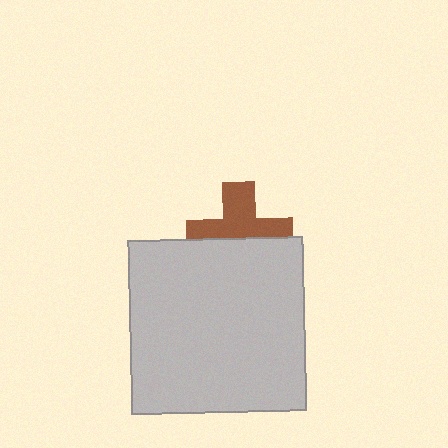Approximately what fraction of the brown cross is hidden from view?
Roughly 46% of the brown cross is hidden behind the light gray square.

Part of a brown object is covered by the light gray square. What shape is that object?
It is a cross.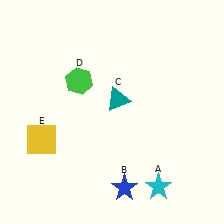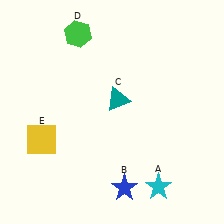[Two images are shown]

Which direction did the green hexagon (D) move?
The green hexagon (D) moved up.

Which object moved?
The green hexagon (D) moved up.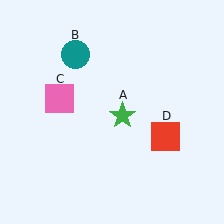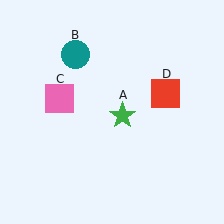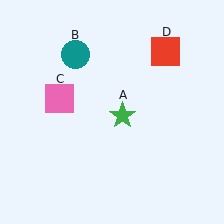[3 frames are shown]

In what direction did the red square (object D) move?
The red square (object D) moved up.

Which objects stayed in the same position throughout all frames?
Green star (object A) and teal circle (object B) and pink square (object C) remained stationary.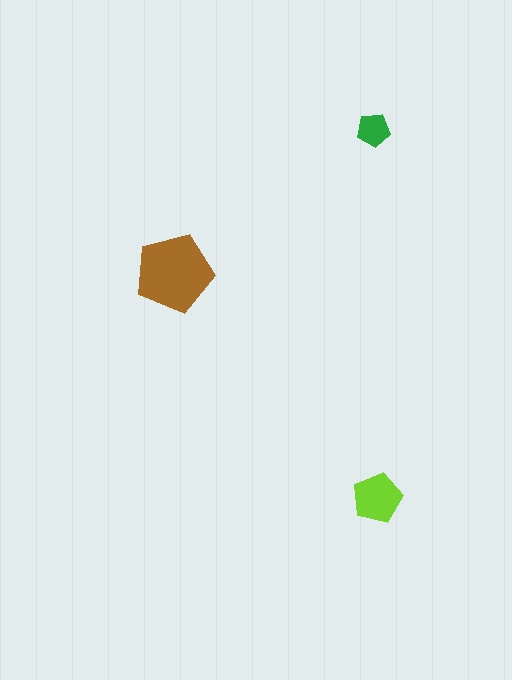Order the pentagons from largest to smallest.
the brown one, the lime one, the green one.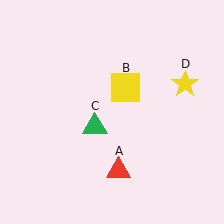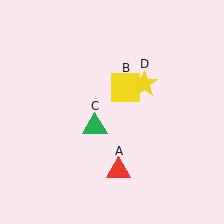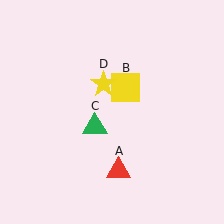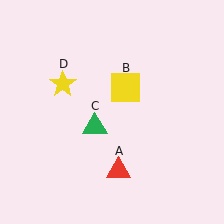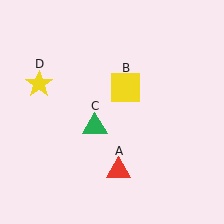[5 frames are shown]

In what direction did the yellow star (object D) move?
The yellow star (object D) moved left.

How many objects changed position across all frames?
1 object changed position: yellow star (object D).